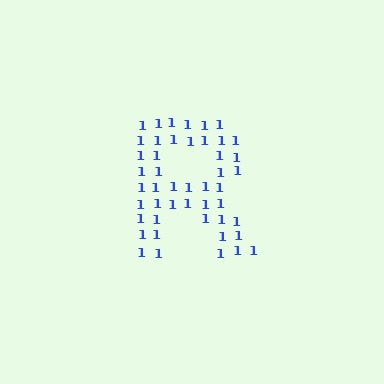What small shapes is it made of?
It is made of small digit 1's.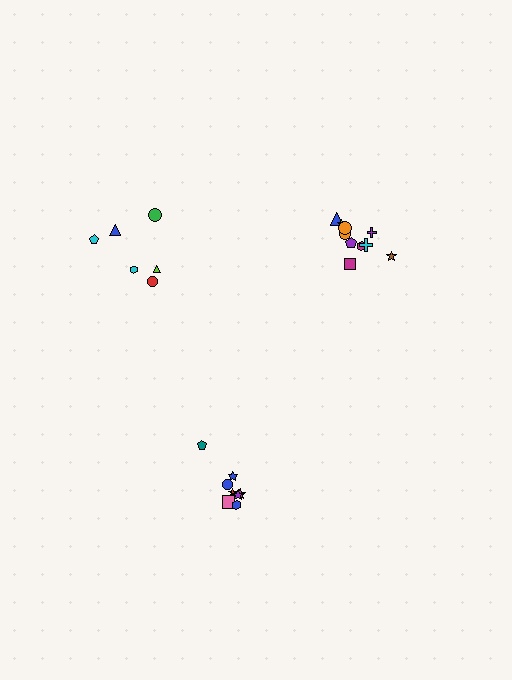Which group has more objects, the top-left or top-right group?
The top-right group.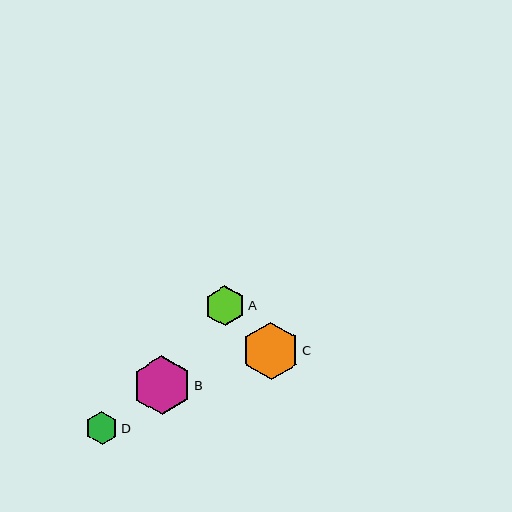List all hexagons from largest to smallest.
From largest to smallest: B, C, A, D.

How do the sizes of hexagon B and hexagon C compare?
Hexagon B and hexagon C are approximately the same size.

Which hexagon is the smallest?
Hexagon D is the smallest with a size of approximately 33 pixels.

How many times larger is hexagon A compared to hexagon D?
Hexagon A is approximately 1.2 times the size of hexagon D.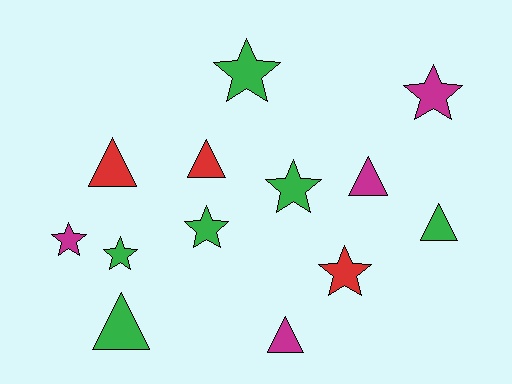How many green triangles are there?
There are 2 green triangles.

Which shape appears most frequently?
Star, with 7 objects.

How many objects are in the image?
There are 13 objects.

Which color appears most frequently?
Green, with 6 objects.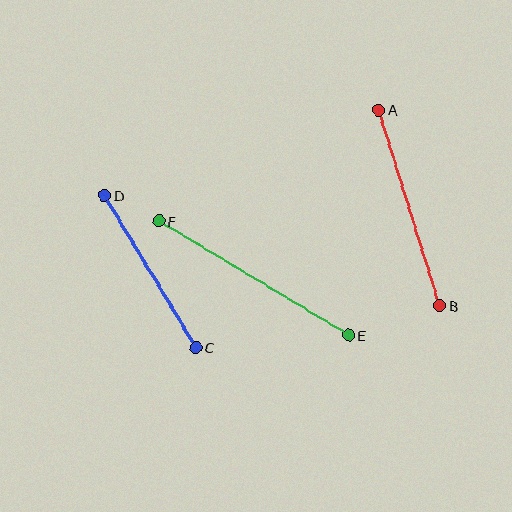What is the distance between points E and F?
The distance is approximately 222 pixels.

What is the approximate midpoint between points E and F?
The midpoint is at approximately (254, 278) pixels.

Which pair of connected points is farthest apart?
Points E and F are farthest apart.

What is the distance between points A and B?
The distance is approximately 205 pixels.